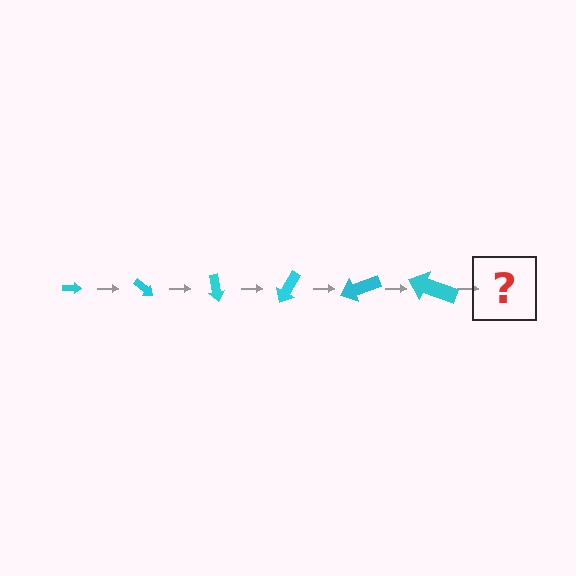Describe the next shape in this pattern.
It should be an arrow, larger than the previous one and rotated 240 degrees from the start.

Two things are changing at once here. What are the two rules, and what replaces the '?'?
The two rules are that the arrow grows larger each step and it rotates 40 degrees each step. The '?' should be an arrow, larger than the previous one and rotated 240 degrees from the start.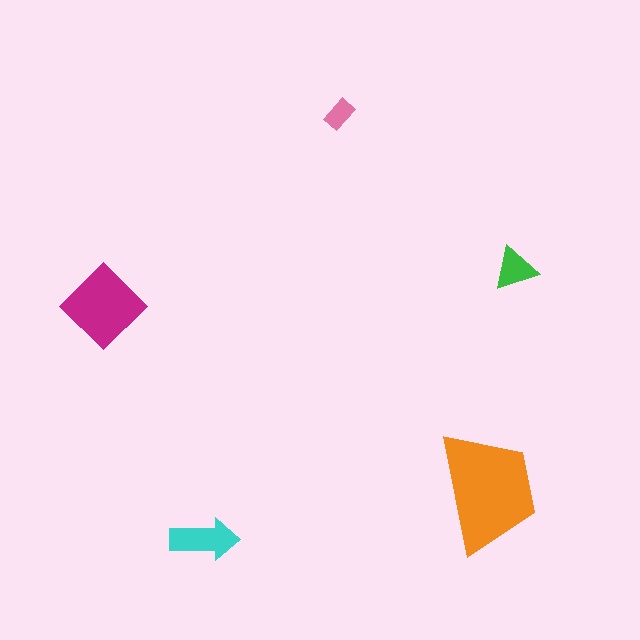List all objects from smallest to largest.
The pink rectangle, the green triangle, the cyan arrow, the magenta diamond, the orange trapezoid.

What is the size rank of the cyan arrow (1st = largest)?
3rd.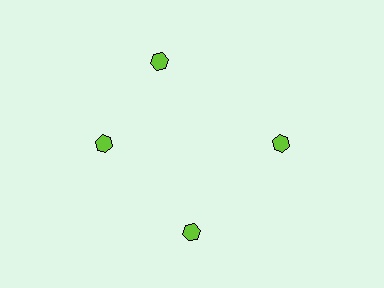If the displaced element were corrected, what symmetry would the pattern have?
It would have 4-fold rotational symmetry — the pattern would map onto itself every 90 degrees.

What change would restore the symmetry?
The symmetry would be restored by rotating it back into even spacing with its neighbors so that all 4 hexagons sit at equal angles and equal distance from the center.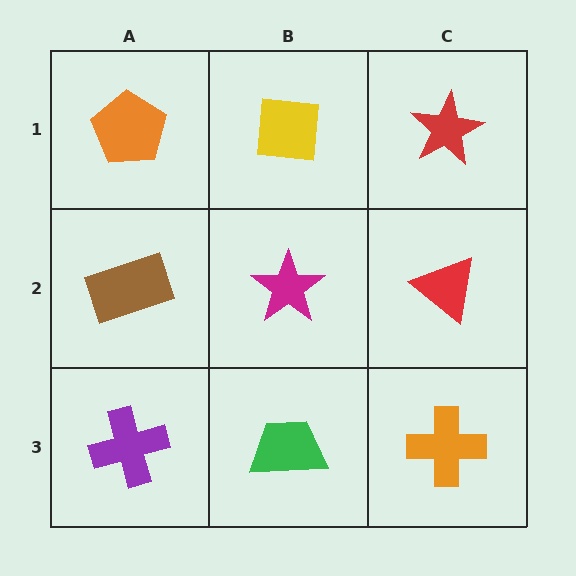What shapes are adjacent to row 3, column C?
A red triangle (row 2, column C), a green trapezoid (row 3, column B).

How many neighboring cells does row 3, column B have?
3.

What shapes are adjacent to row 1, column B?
A magenta star (row 2, column B), an orange pentagon (row 1, column A), a red star (row 1, column C).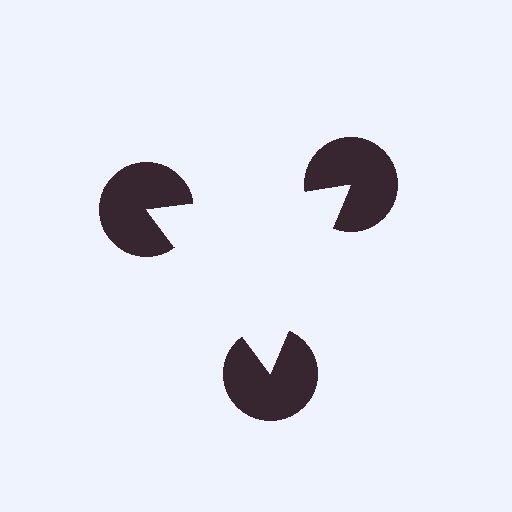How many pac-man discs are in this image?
There are 3 — one at each vertex of the illusory triangle.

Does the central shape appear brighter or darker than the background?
It typically appears slightly brighter than the background, even though no actual brightness change is drawn.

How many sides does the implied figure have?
3 sides.